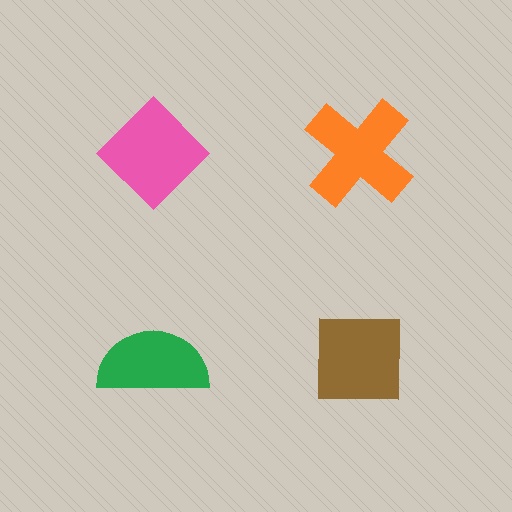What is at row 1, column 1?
A pink diamond.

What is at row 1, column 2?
An orange cross.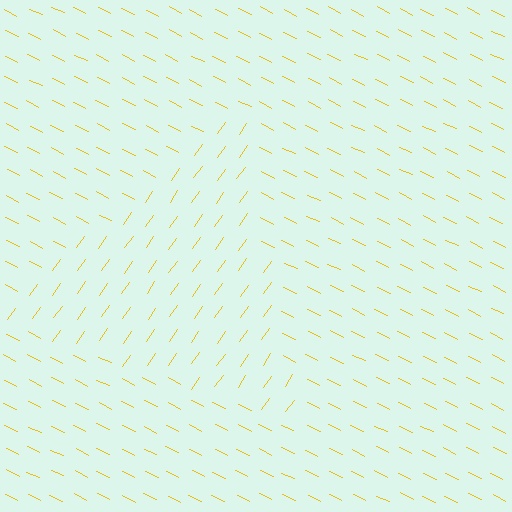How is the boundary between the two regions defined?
The boundary is defined purely by a change in line orientation (approximately 81 degrees difference). All lines are the same color and thickness.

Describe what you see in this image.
The image is filled with small yellow line segments. A triangle region in the image has lines oriented differently from the surrounding lines, creating a visible texture boundary.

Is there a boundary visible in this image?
Yes, there is a texture boundary formed by a change in line orientation.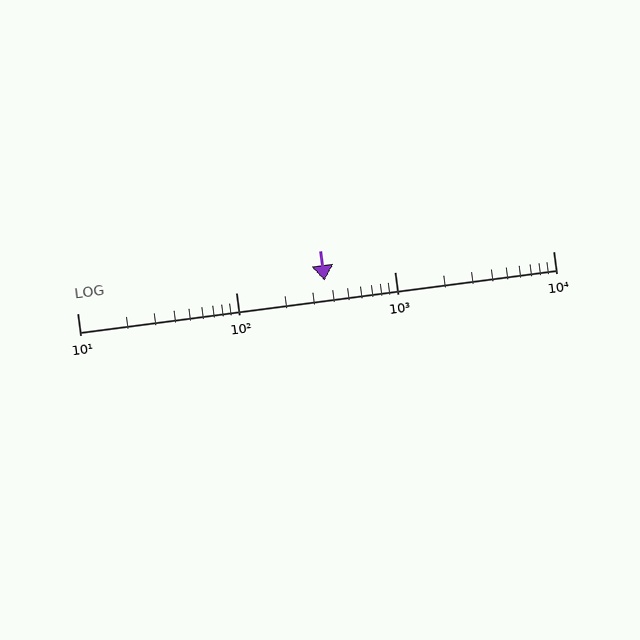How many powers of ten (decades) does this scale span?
The scale spans 3 decades, from 10 to 10000.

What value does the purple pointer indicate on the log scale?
The pointer indicates approximately 360.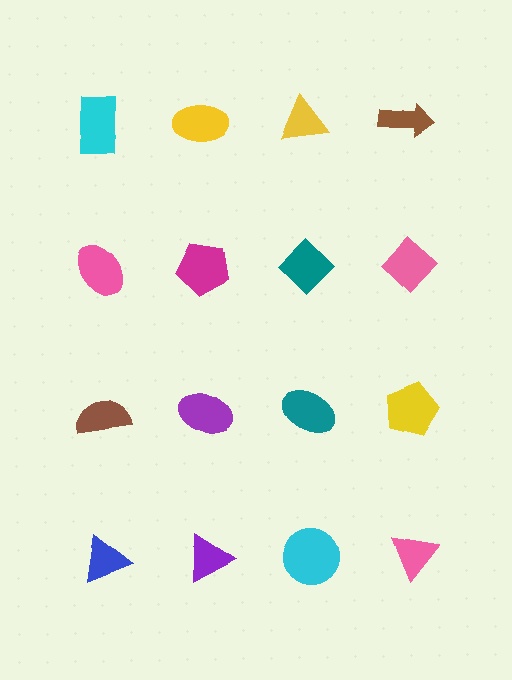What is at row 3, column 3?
A teal ellipse.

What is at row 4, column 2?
A purple triangle.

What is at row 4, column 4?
A pink triangle.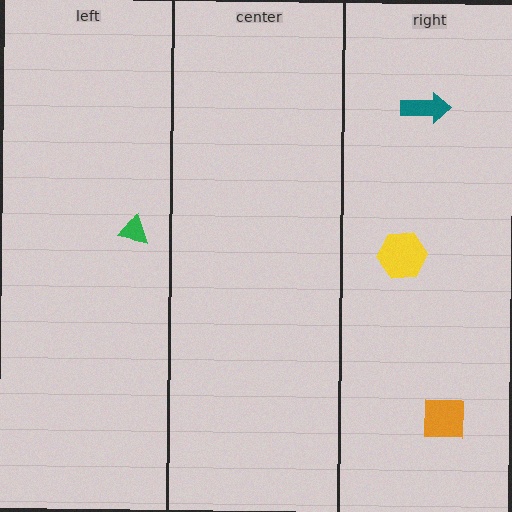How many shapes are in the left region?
1.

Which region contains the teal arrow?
The right region.